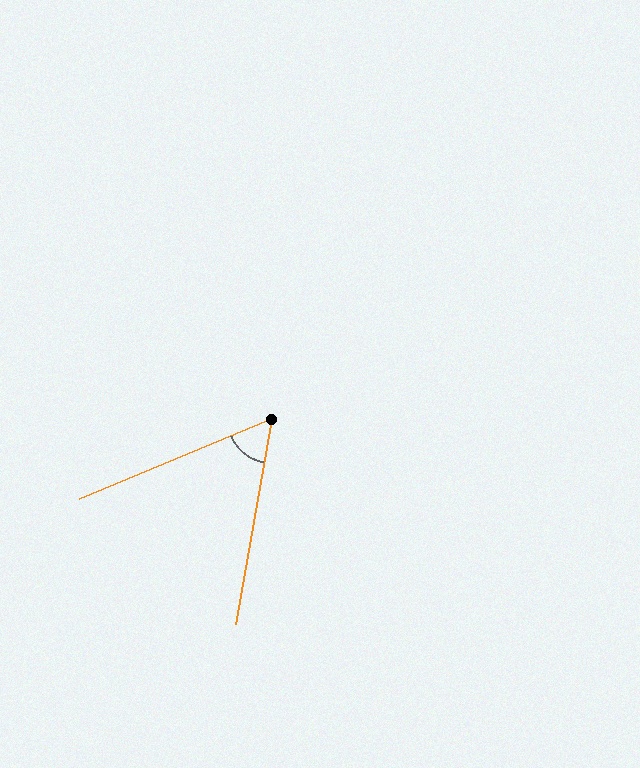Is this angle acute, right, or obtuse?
It is acute.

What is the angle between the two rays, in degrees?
Approximately 58 degrees.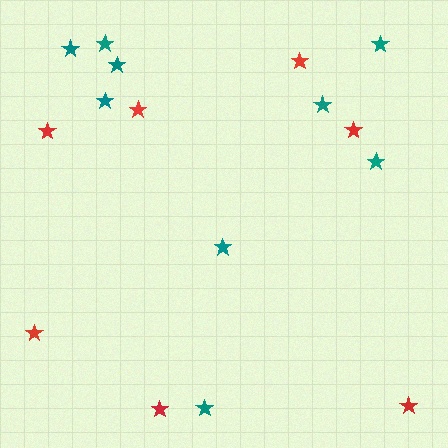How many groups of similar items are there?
There are 2 groups: one group of red stars (7) and one group of teal stars (9).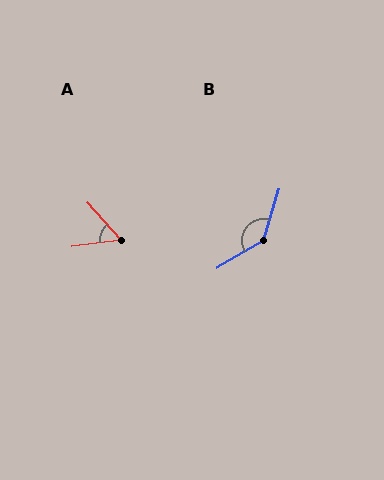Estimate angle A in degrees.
Approximately 55 degrees.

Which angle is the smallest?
A, at approximately 55 degrees.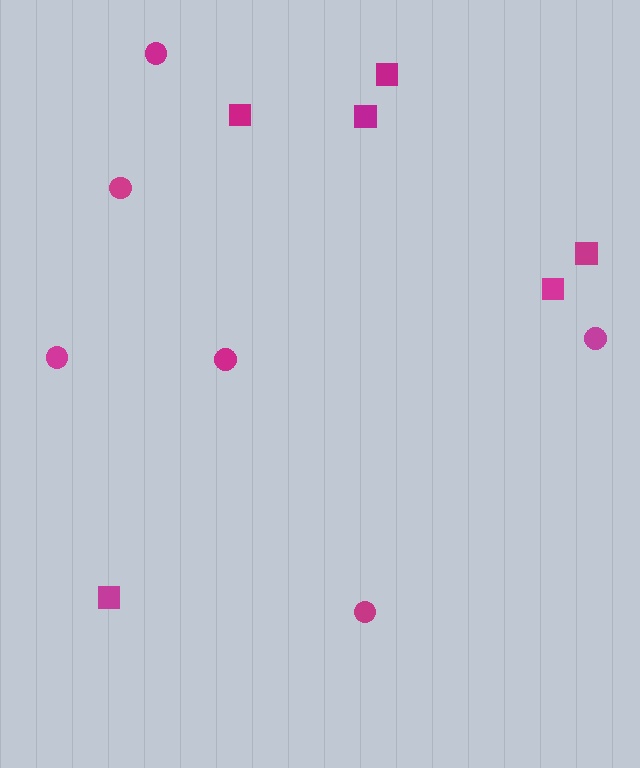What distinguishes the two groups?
There are 2 groups: one group of circles (6) and one group of squares (6).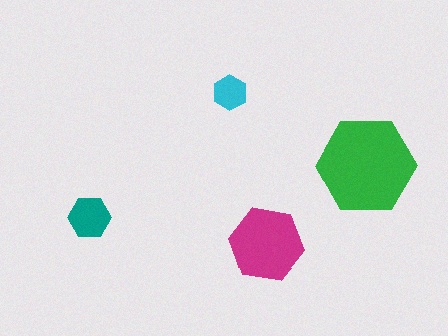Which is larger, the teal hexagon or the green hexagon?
The green one.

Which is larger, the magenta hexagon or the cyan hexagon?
The magenta one.